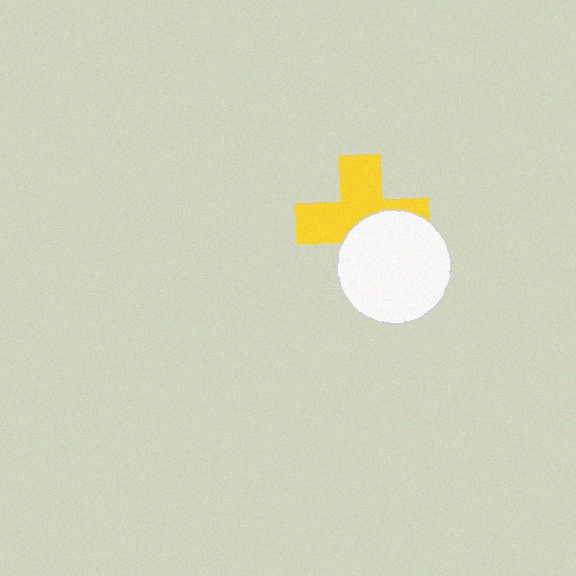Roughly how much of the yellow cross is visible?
About half of it is visible (roughly 57%).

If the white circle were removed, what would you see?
You would see the complete yellow cross.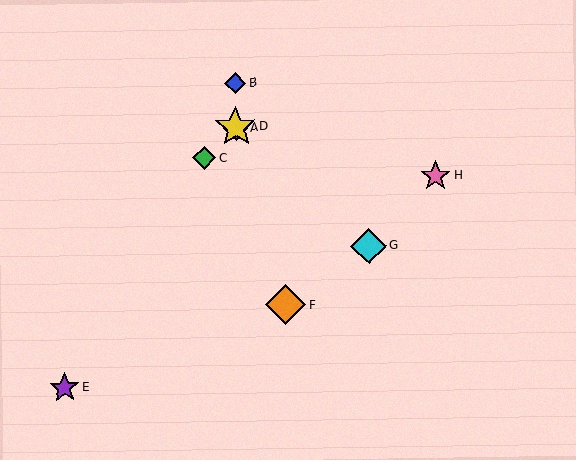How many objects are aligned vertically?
3 objects (A, B, D) are aligned vertically.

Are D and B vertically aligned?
Yes, both are at x≈236.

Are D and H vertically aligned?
No, D is at x≈236 and H is at x≈436.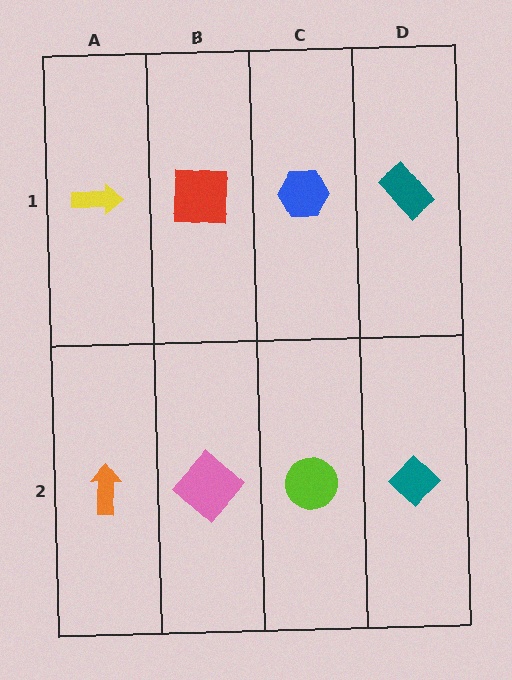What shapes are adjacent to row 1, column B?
A pink diamond (row 2, column B), a yellow arrow (row 1, column A), a blue hexagon (row 1, column C).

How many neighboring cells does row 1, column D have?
2.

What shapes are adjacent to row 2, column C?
A blue hexagon (row 1, column C), a pink diamond (row 2, column B), a teal diamond (row 2, column D).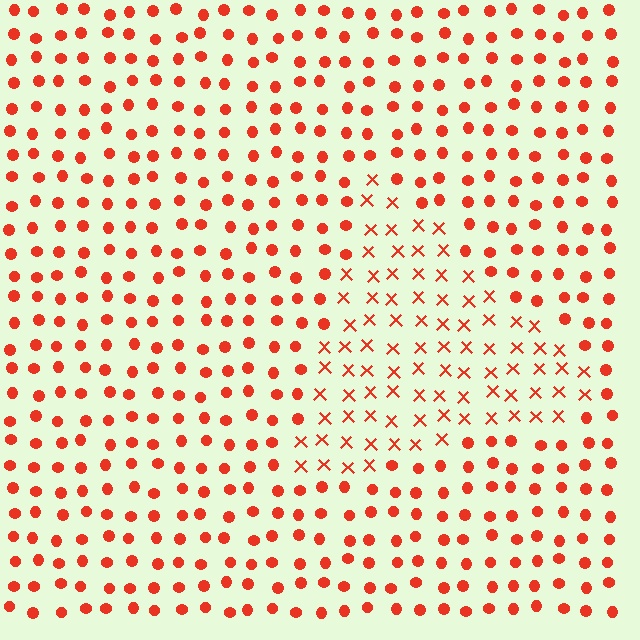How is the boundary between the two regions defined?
The boundary is defined by a change in element shape: X marks inside vs. circles outside. All elements share the same color and spacing.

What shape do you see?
I see a triangle.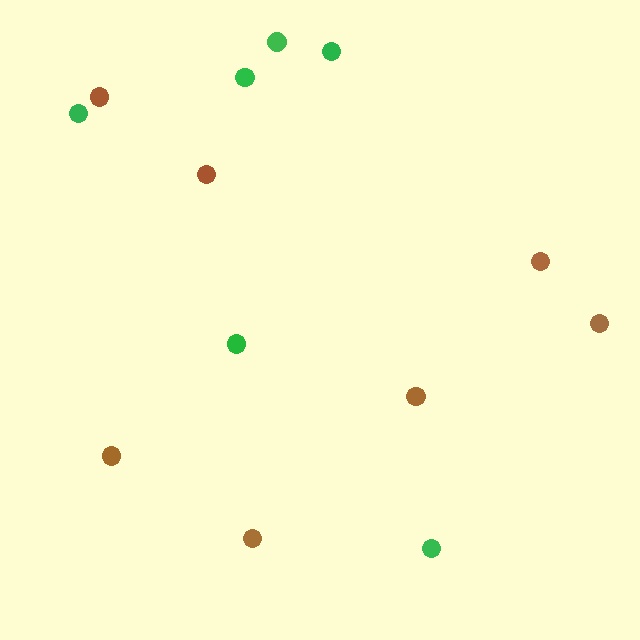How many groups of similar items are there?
There are 2 groups: one group of brown circles (7) and one group of green circles (6).